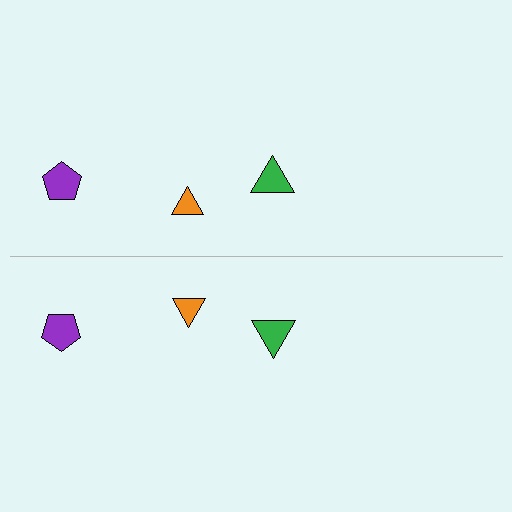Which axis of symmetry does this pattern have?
The pattern has a horizontal axis of symmetry running through the center of the image.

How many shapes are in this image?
There are 6 shapes in this image.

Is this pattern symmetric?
Yes, this pattern has bilateral (reflection) symmetry.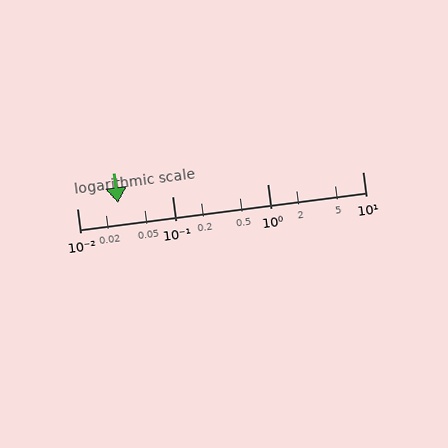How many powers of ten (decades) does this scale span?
The scale spans 3 decades, from 0.01 to 10.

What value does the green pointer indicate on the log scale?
The pointer indicates approximately 0.027.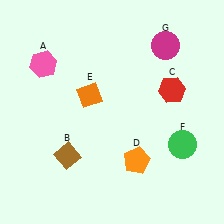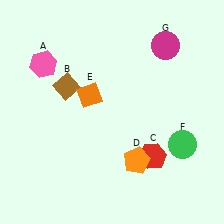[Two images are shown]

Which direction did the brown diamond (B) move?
The brown diamond (B) moved up.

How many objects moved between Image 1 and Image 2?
2 objects moved between the two images.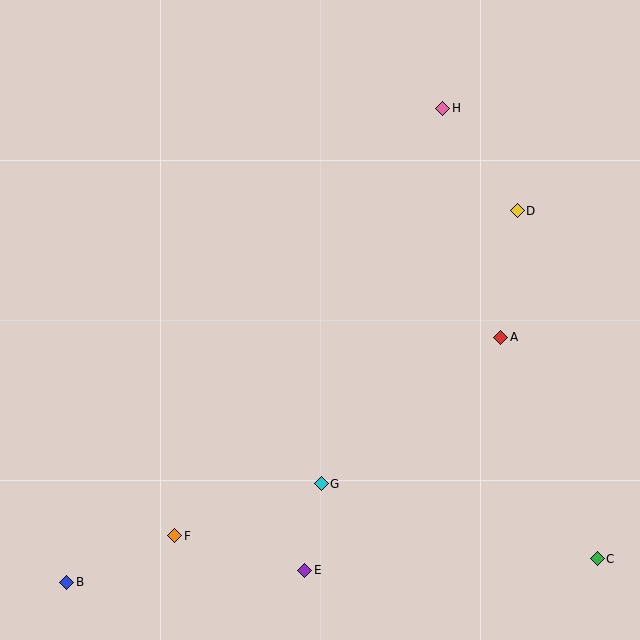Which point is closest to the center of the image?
Point G at (321, 484) is closest to the center.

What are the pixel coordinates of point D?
Point D is at (517, 211).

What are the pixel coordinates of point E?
Point E is at (305, 570).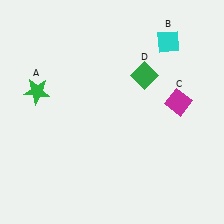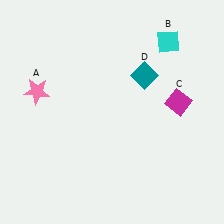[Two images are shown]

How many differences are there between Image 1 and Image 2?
There are 2 differences between the two images.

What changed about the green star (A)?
In Image 1, A is green. In Image 2, it changed to pink.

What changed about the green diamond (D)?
In Image 1, D is green. In Image 2, it changed to teal.